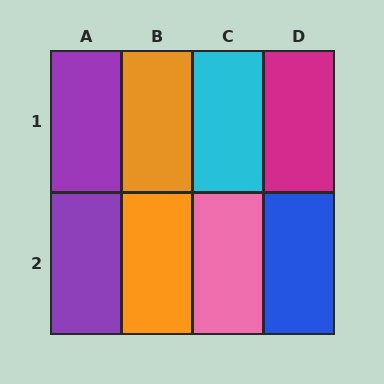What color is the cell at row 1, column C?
Cyan.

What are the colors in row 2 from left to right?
Purple, orange, pink, blue.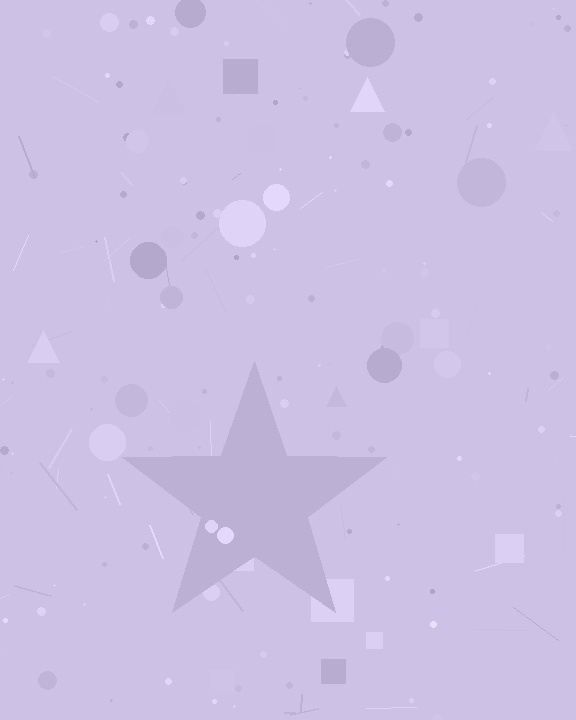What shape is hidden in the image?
A star is hidden in the image.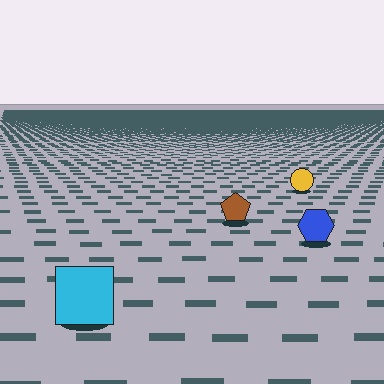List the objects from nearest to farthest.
From nearest to farthest: the cyan square, the blue hexagon, the brown pentagon, the yellow circle.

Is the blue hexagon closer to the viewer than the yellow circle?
Yes. The blue hexagon is closer — you can tell from the texture gradient: the ground texture is coarser near it.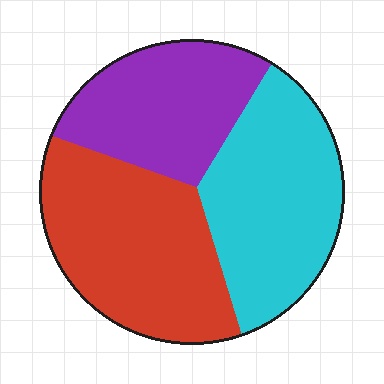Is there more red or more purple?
Red.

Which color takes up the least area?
Purple, at roughly 25%.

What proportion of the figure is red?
Red takes up about three eighths (3/8) of the figure.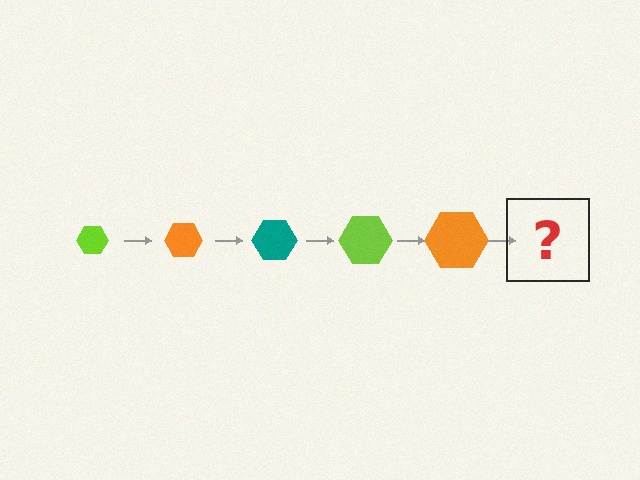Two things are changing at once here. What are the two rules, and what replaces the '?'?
The two rules are that the hexagon grows larger each step and the color cycles through lime, orange, and teal. The '?' should be a teal hexagon, larger than the previous one.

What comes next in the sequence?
The next element should be a teal hexagon, larger than the previous one.